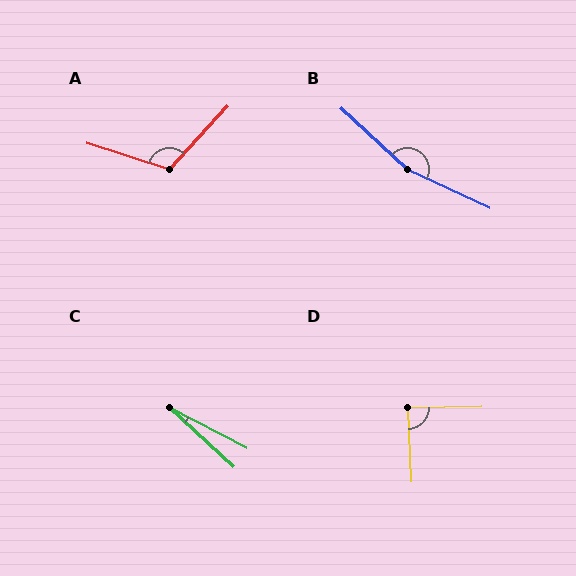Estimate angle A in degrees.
Approximately 114 degrees.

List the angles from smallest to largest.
C (16°), D (89°), A (114°), B (162°).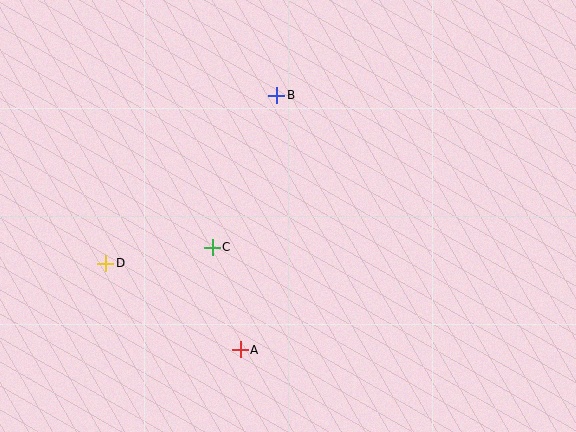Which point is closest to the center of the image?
Point C at (212, 247) is closest to the center.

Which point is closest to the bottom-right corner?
Point A is closest to the bottom-right corner.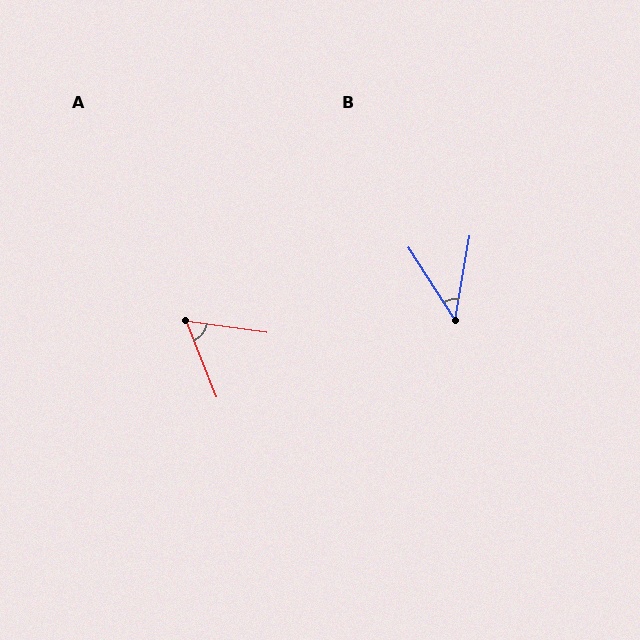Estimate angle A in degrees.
Approximately 60 degrees.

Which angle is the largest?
A, at approximately 60 degrees.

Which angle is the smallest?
B, at approximately 43 degrees.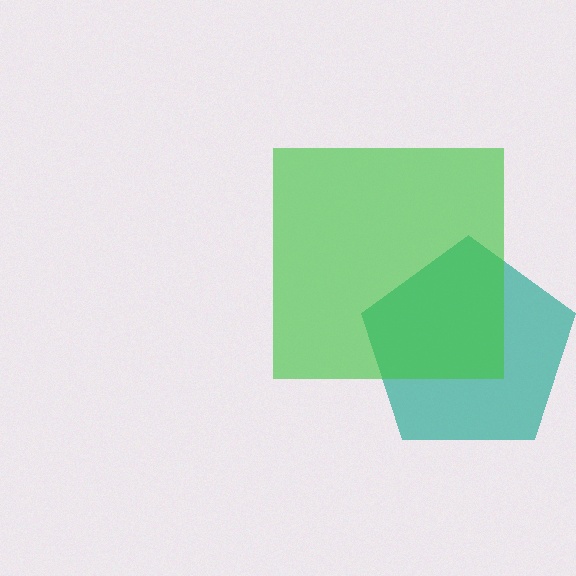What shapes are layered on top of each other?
The layered shapes are: a teal pentagon, a green square.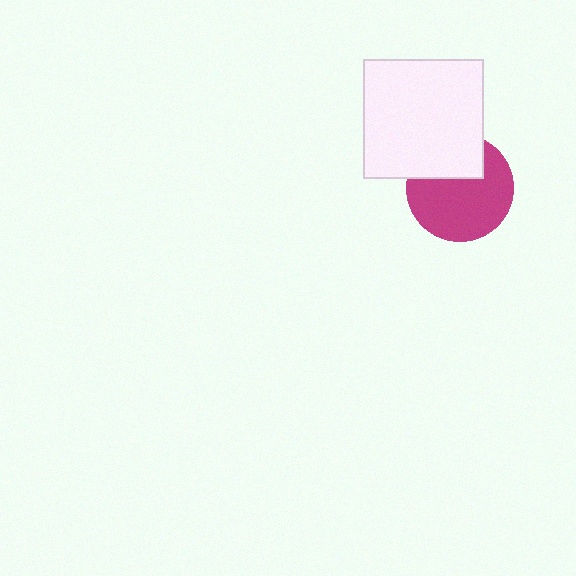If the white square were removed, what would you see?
You would see the complete magenta circle.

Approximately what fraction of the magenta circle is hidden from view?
Roughly 31% of the magenta circle is hidden behind the white square.